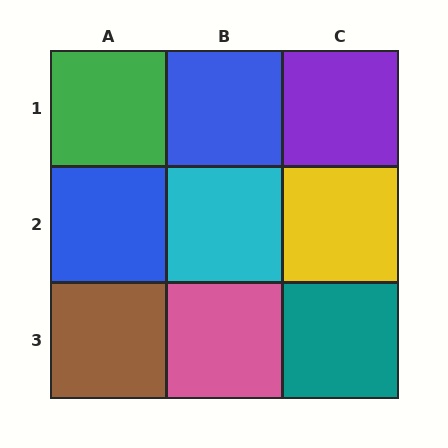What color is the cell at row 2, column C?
Yellow.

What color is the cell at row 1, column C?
Purple.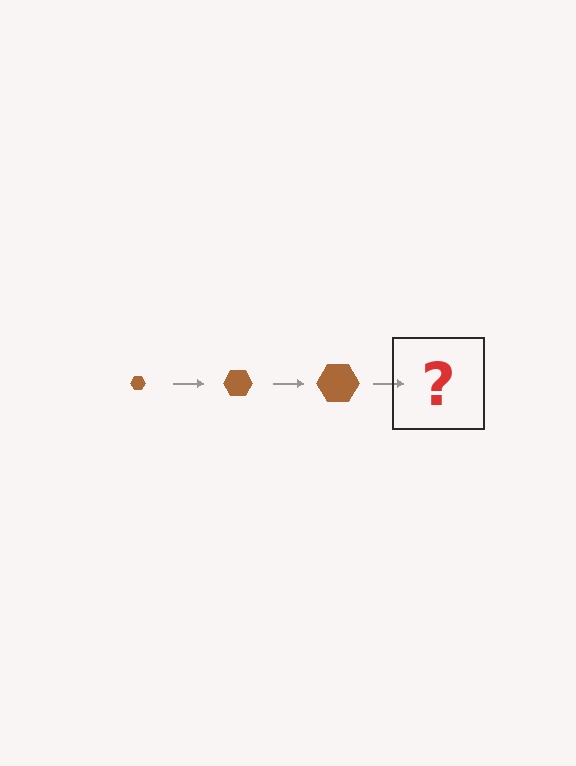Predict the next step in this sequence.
The next step is a brown hexagon, larger than the previous one.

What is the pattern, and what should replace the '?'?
The pattern is that the hexagon gets progressively larger each step. The '?' should be a brown hexagon, larger than the previous one.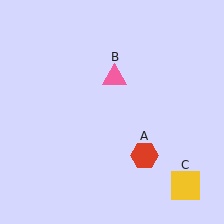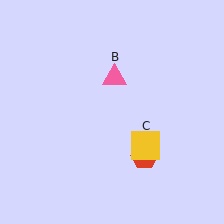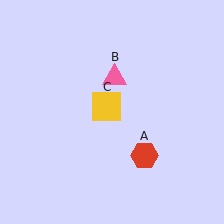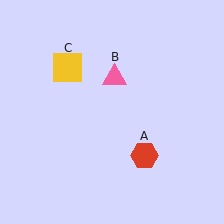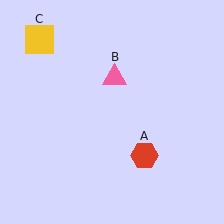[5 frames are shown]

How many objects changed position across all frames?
1 object changed position: yellow square (object C).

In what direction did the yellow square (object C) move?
The yellow square (object C) moved up and to the left.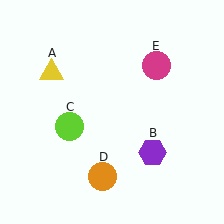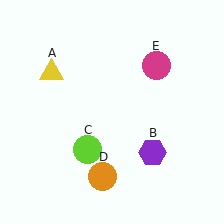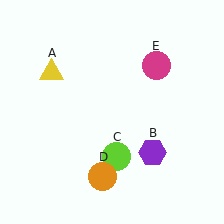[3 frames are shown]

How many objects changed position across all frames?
1 object changed position: lime circle (object C).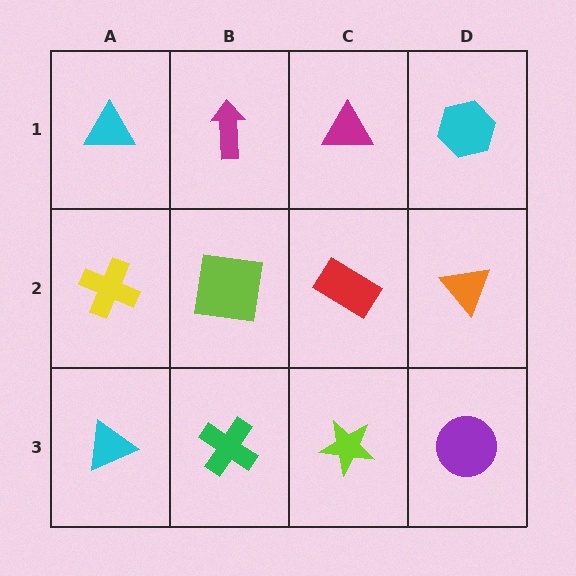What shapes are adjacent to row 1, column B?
A lime square (row 2, column B), a cyan triangle (row 1, column A), a magenta triangle (row 1, column C).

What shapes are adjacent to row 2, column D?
A cyan hexagon (row 1, column D), a purple circle (row 3, column D), a red rectangle (row 2, column C).